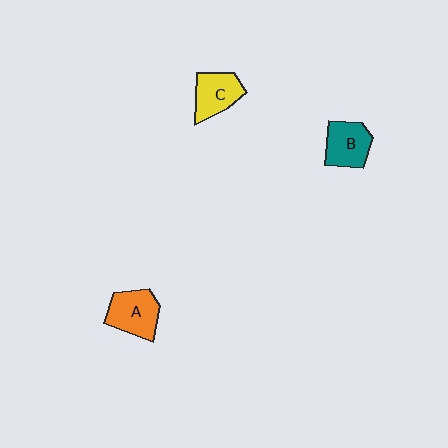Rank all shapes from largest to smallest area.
From largest to smallest: A (orange), B (teal), C (yellow).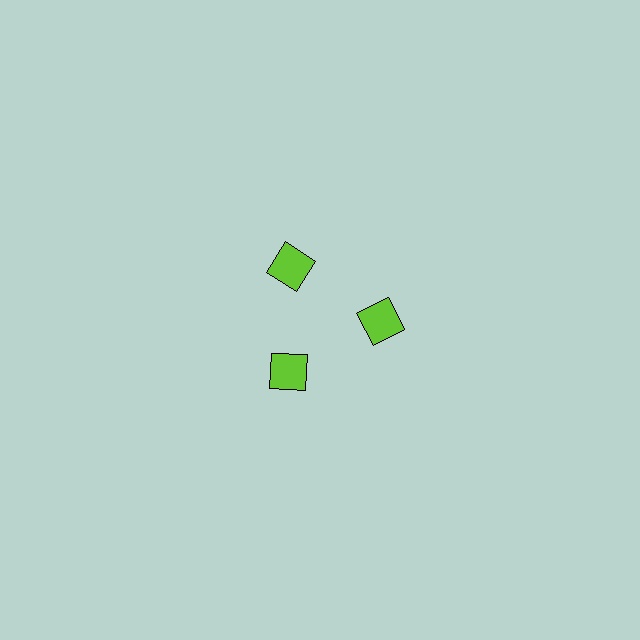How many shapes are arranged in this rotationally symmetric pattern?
There are 3 shapes, arranged in 3 groups of 1.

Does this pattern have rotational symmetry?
Yes, this pattern has 3-fold rotational symmetry. It looks the same after rotating 120 degrees around the center.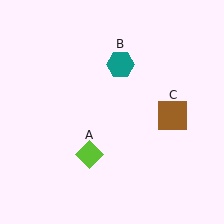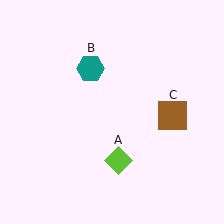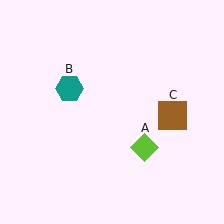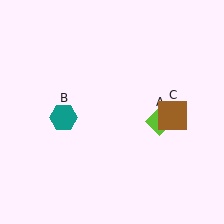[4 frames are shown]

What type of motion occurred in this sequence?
The lime diamond (object A), teal hexagon (object B) rotated counterclockwise around the center of the scene.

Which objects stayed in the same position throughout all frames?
Brown square (object C) remained stationary.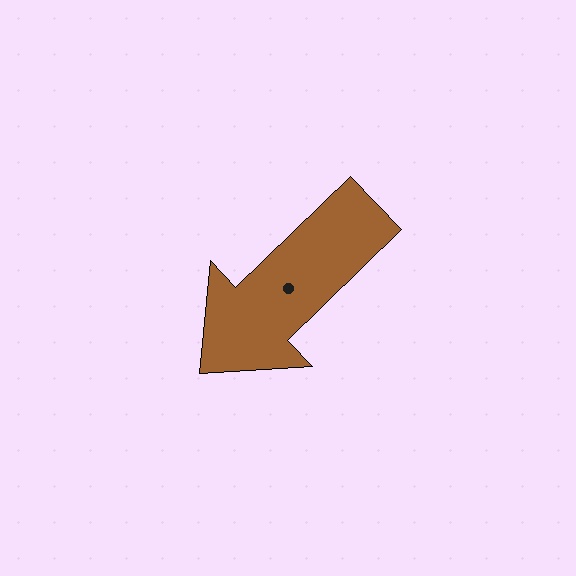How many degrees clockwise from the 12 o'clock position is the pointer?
Approximately 226 degrees.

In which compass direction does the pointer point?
Southwest.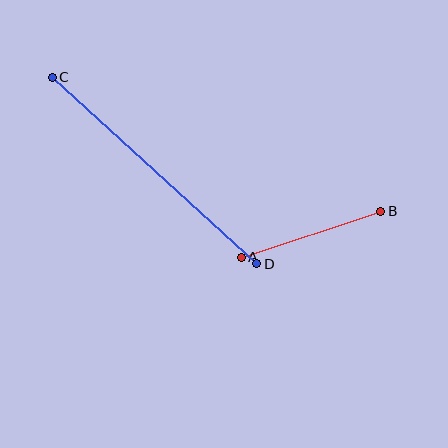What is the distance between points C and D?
The distance is approximately 277 pixels.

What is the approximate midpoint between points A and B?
The midpoint is at approximately (311, 234) pixels.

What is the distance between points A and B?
The distance is approximately 147 pixels.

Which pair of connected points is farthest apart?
Points C and D are farthest apart.